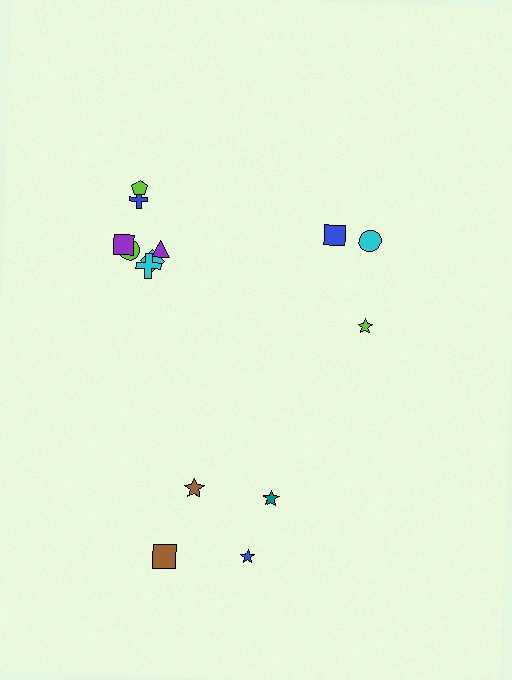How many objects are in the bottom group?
There are 4 objects.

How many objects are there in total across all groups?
There are 14 objects.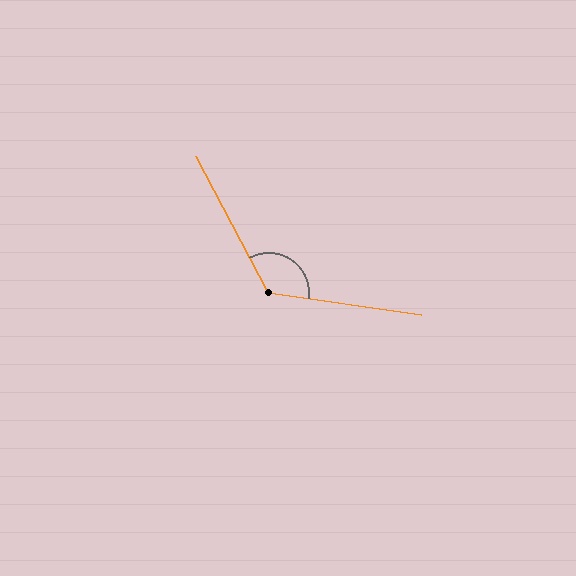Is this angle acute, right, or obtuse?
It is obtuse.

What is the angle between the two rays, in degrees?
Approximately 126 degrees.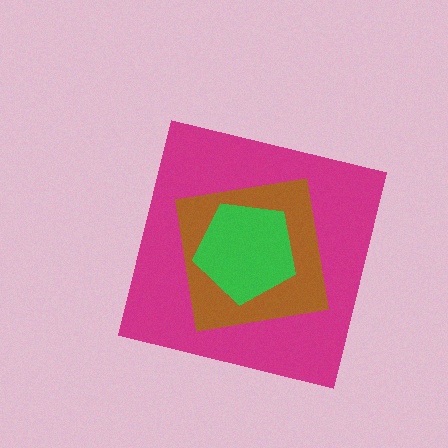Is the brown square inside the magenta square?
Yes.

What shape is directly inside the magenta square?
The brown square.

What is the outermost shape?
The magenta square.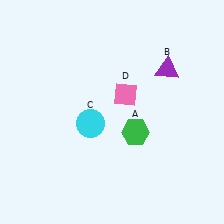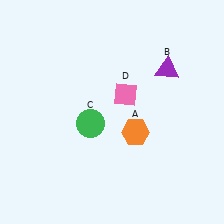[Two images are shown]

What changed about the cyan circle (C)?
In Image 1, C is cyan. In Image 2, it changed to green.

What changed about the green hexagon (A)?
In Image 1, A is green. In Image 2, it changed to orange.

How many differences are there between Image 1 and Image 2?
There are 2 differences between the two images.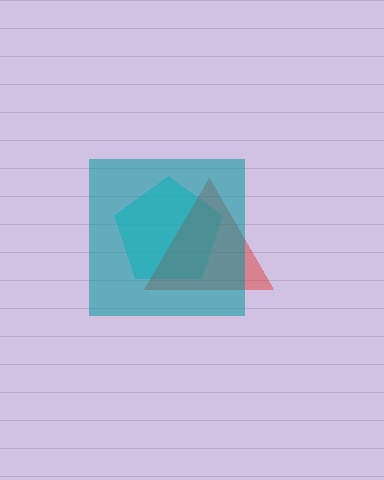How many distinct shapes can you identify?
There are 3 distinct shapes: a cyan pentagon, a red triangle, a teal square.